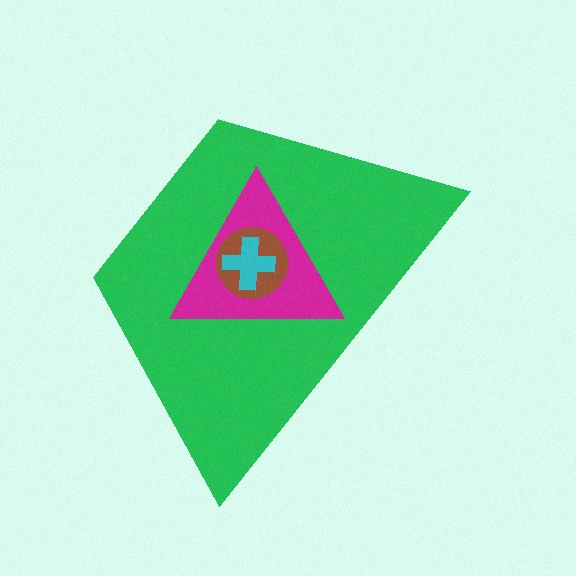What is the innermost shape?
The cyan cross.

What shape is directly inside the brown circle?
The cyan cross.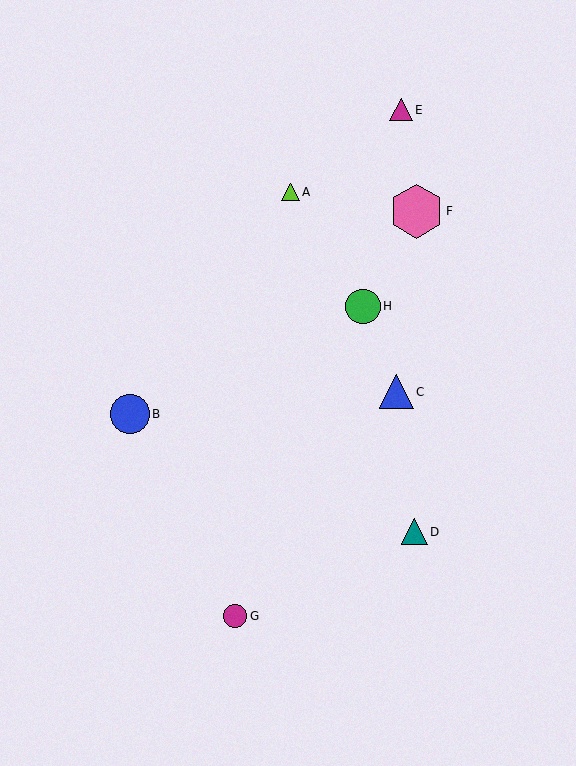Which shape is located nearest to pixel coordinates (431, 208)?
The pink hexagon (labeled F) at (417, 211) is nearest to that location.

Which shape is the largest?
The pink hexagon (labeled F) is the largest.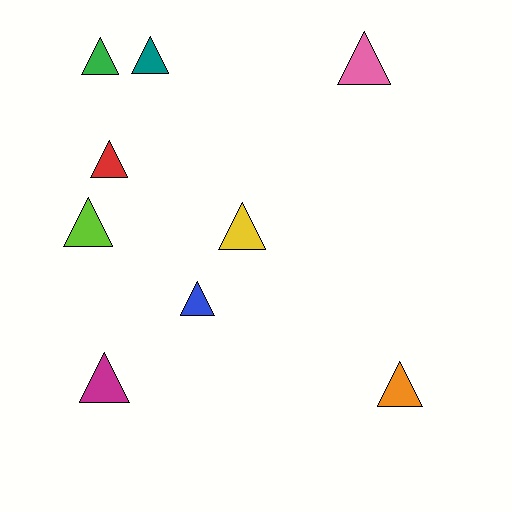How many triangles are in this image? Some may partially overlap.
There are 9 triangles.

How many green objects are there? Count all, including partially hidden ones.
There is 1 green object.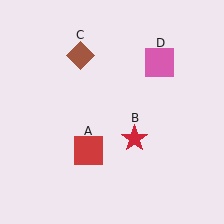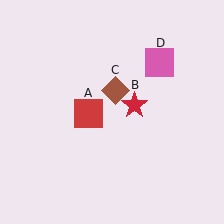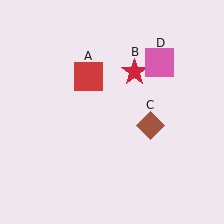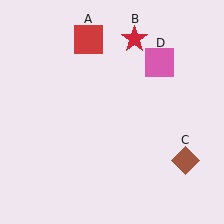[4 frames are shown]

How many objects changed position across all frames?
3 objects changed position: red square (object A), red star (object B), brown diamond (object C).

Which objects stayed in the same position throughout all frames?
Pink square (object D) remained stationary.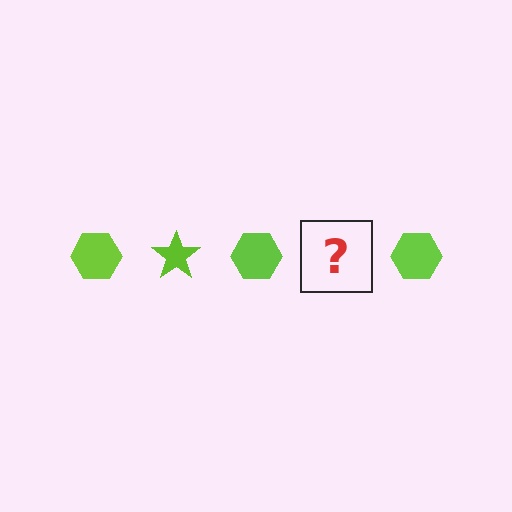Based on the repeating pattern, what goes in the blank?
The blank should be a lime star.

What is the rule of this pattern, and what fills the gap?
The rule is that the pattern cycles through hexagon, star shapes in lime. The gap should be filled with a lime star.